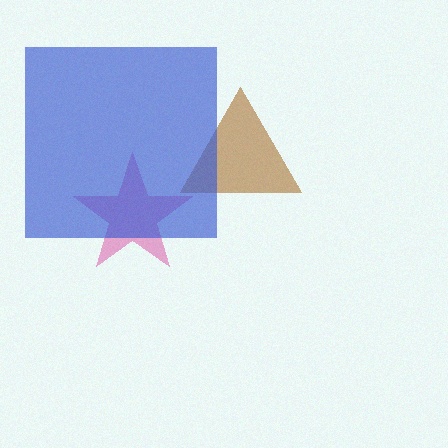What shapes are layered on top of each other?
The layered shapes are: a pink star, a brown triangle, a blue square.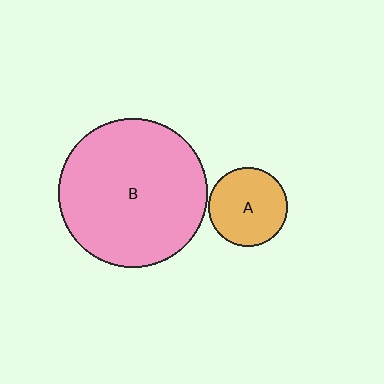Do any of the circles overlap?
No, none of the circles overlap.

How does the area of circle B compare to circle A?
Approximately 3.6 times.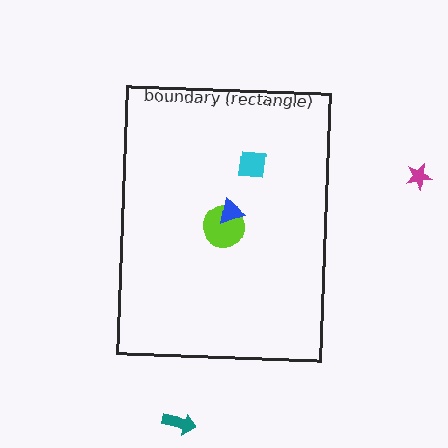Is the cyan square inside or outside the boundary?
Inside.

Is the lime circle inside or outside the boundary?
Inside.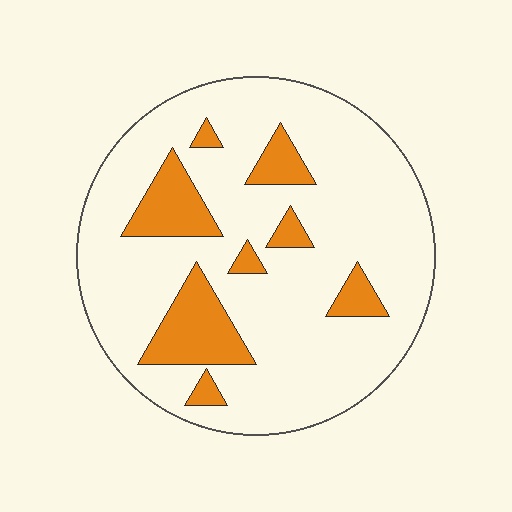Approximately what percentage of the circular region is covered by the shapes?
Approximately 20%.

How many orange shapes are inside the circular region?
8.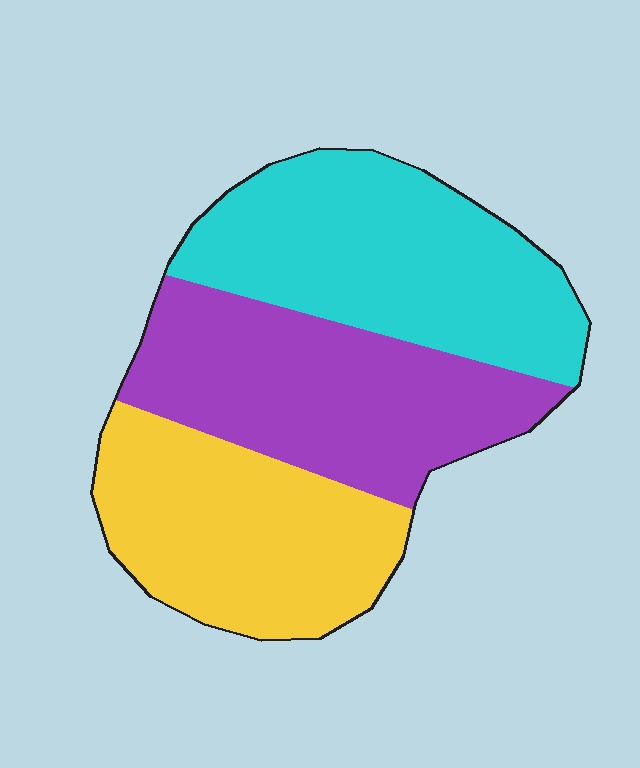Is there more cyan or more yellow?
Cyan.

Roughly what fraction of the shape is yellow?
Yellow takes up between a sixth and a third of the shape.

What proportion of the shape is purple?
Purple takes up between a third and a half of the shape.